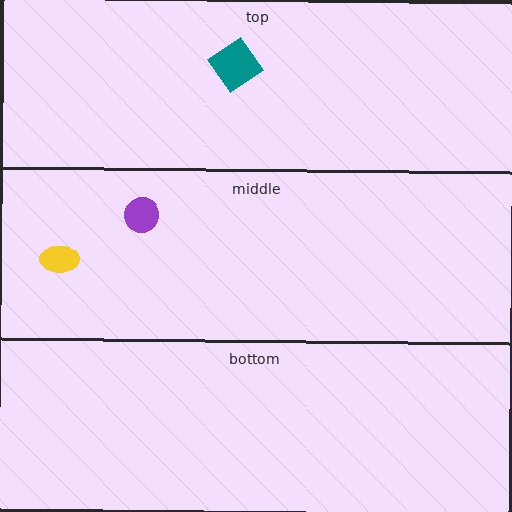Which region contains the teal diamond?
The top region.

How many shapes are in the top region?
1.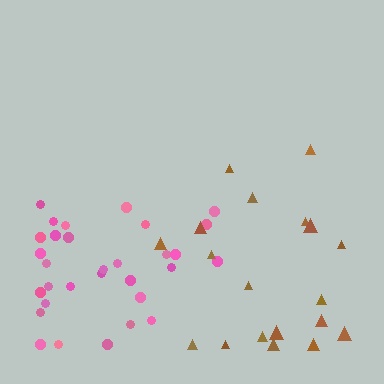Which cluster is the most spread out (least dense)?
Brown.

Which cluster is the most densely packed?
Pink.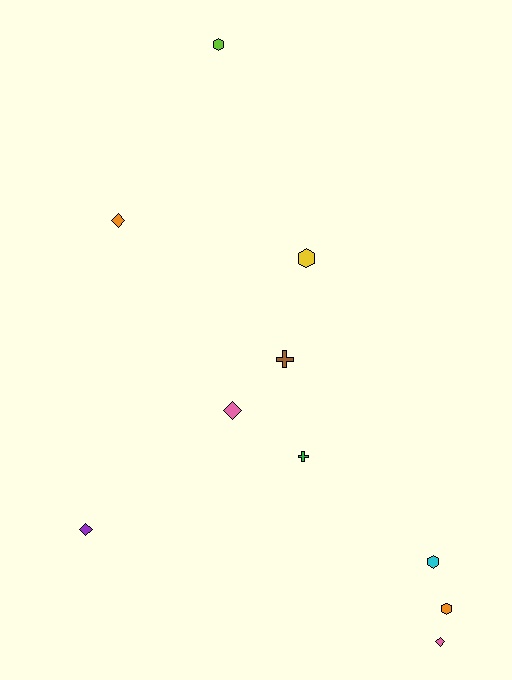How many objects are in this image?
There are 10 objects.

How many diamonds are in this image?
There are 4 diamonds.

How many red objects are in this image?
There are no red objects.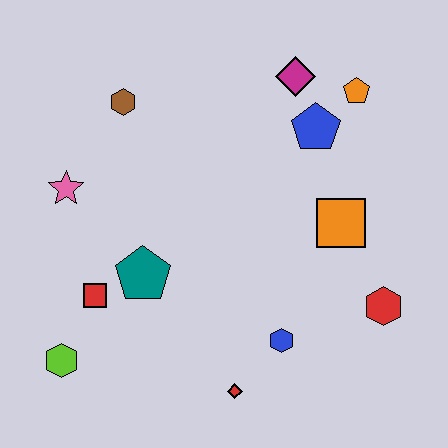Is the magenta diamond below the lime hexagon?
No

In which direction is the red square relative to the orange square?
The red square is to the left of the orange square.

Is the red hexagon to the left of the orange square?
No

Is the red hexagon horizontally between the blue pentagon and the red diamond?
No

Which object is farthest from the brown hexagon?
The red hexagon is farthest from the brown hexagon.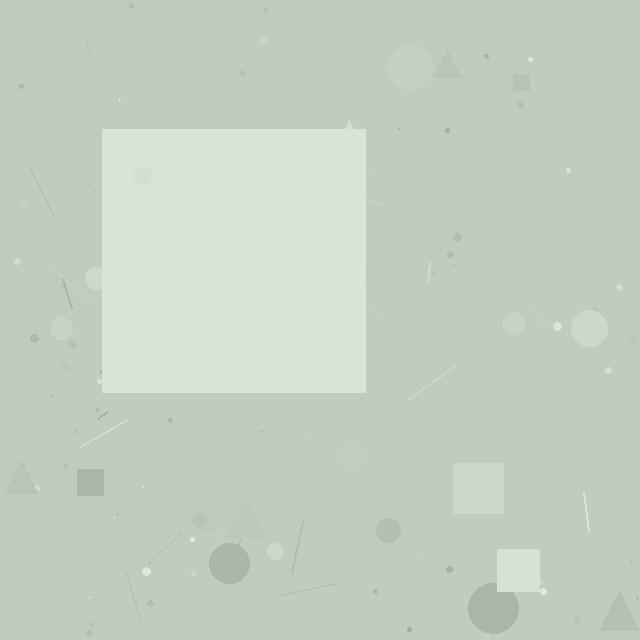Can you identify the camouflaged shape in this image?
The camouflaged shape is a square.